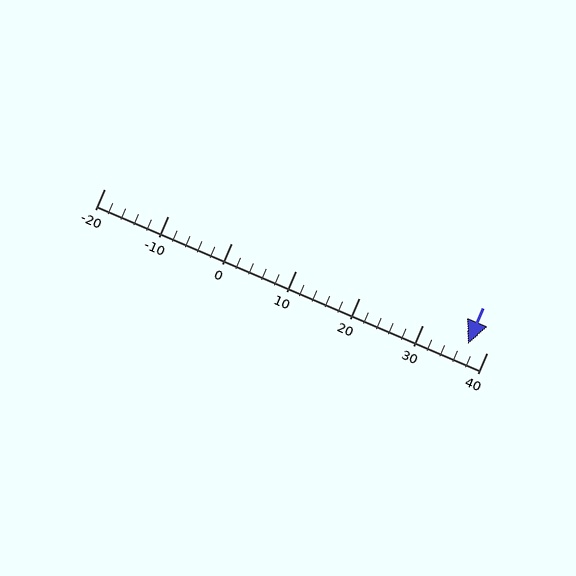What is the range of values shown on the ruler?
The ruler shows values from -20 to 40.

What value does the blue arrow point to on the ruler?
The blue arrow points to approximately 37.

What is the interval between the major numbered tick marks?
The major tick marks are spaced 10 units apart.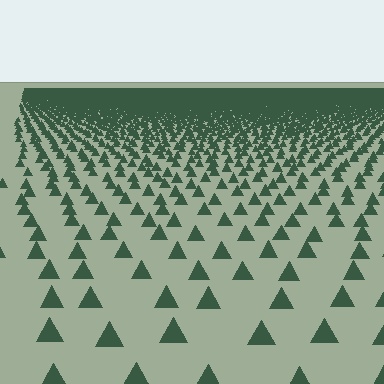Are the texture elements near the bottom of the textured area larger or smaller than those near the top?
Larger. Near the bottom, elements are closer to the viewer and appear at a bigger on-screen size.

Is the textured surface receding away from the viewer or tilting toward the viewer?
The surface is receding away from the viewer. Texture elements get smaller and denser toward the top.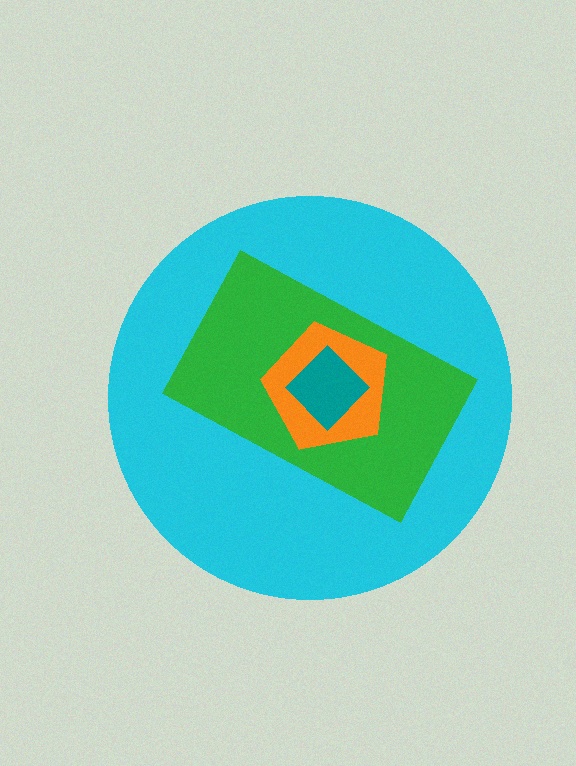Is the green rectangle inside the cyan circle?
Yes.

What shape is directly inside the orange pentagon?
The teal diamond.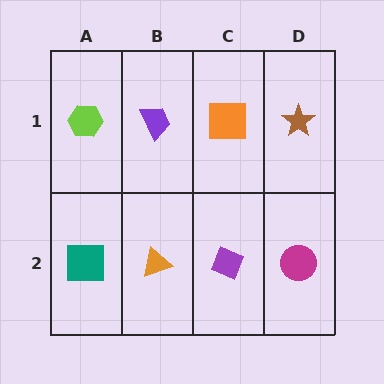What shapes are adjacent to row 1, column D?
A magenta circle (row 2, column D), an orange square (row 1, column C).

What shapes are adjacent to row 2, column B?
A purple trapezoid (row 1, column B), a teal square (row 2, column A), a purple diamond (row 2, column C).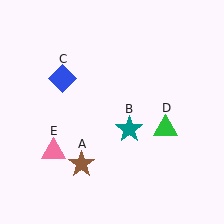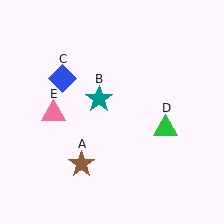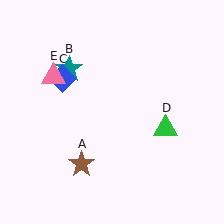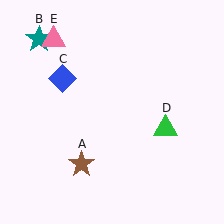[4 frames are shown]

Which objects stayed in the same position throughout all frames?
Brown star (object A) and blue diamond (object C) and green triangle (object D) remained stationary.